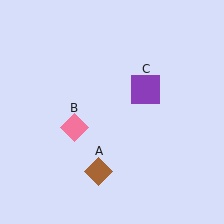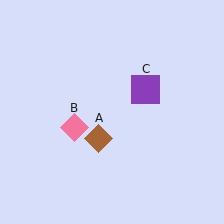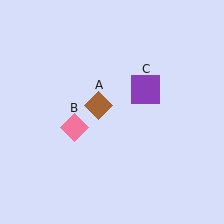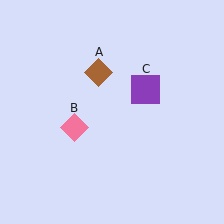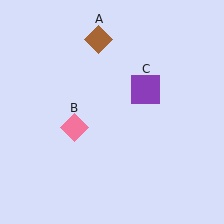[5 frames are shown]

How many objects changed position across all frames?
1 object changed position: brown diamond (object A).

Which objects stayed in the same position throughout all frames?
Pink diamond (object B) and purple square (object C) remained stationary.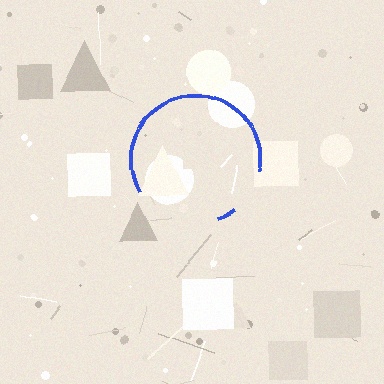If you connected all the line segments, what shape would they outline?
They would outline a circle.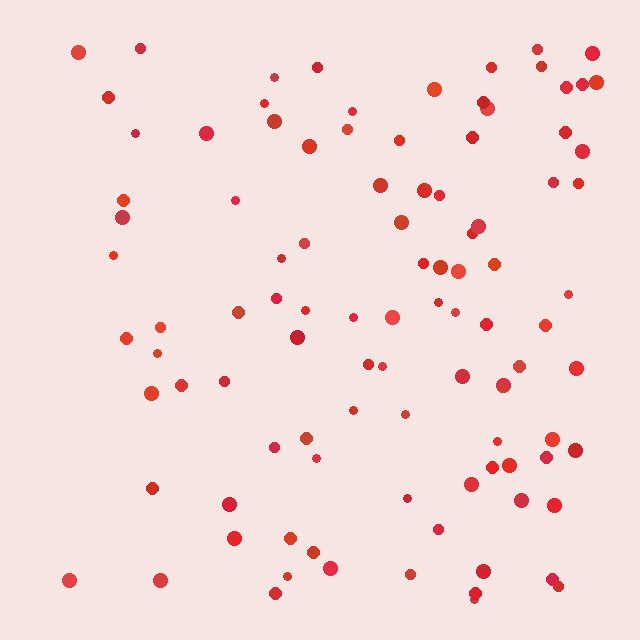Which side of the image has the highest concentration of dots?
The right.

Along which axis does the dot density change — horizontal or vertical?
Horizontal.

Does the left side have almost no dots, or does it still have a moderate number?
Still a moderate number, just noticeably fewer than the right.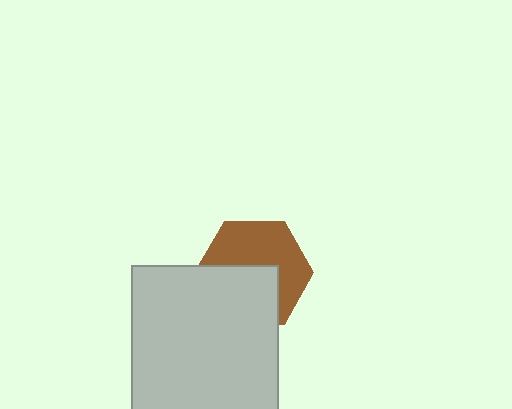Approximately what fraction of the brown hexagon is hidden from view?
Roughly 46% of the brown hexagon is hidden behind the light gray square.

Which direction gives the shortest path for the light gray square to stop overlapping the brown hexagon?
Moving down gives the shortest separation.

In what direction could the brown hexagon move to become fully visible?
The brown hexagon could move up. That would shift it out from behind the light gray square entirely.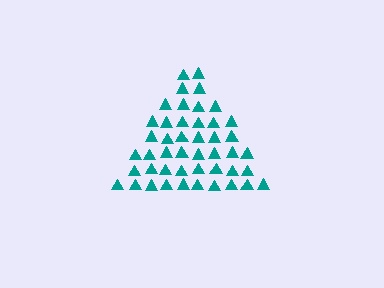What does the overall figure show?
The overall figure shows a triangle.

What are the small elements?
The small elements are triangles.